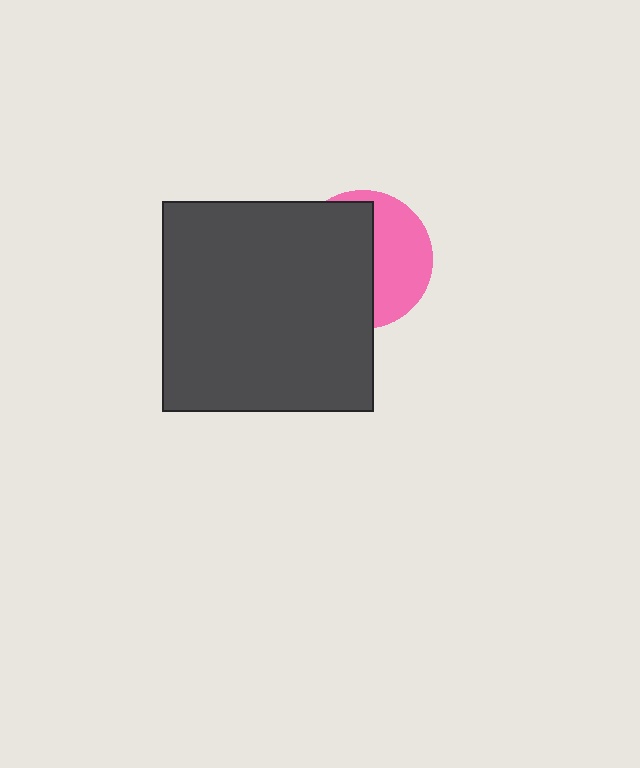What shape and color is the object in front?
The object in front is a dark gray square.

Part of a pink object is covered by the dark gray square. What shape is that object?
It is a circle.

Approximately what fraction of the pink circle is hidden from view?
Roughly 57% of the pink circle is hidden behind the dark gray square.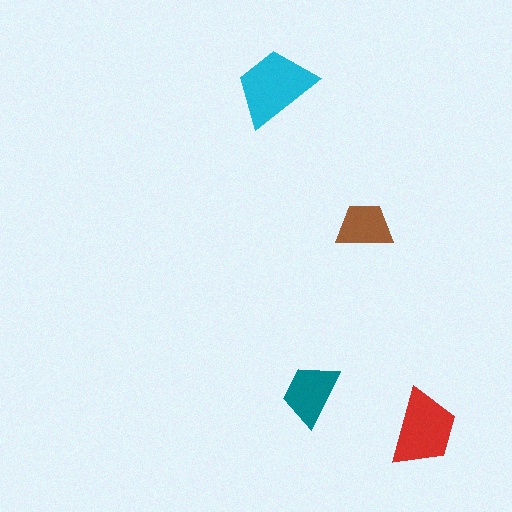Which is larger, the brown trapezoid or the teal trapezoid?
The teal one.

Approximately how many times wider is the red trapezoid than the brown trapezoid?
About 1.5 times wider.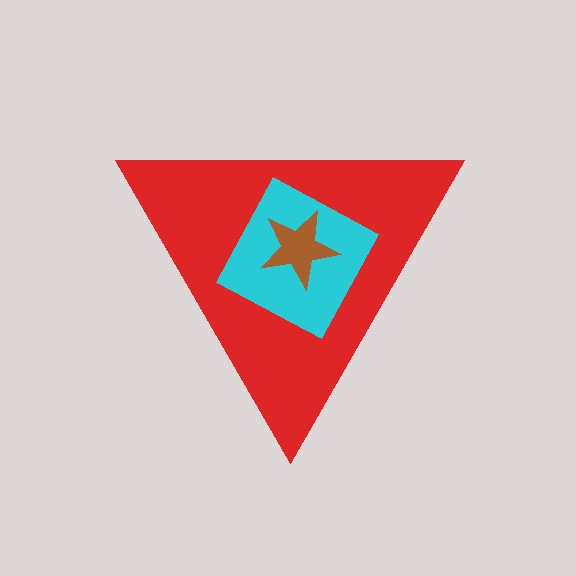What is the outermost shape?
The red triangle.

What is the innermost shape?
The brown star.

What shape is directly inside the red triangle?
The cyan diamond.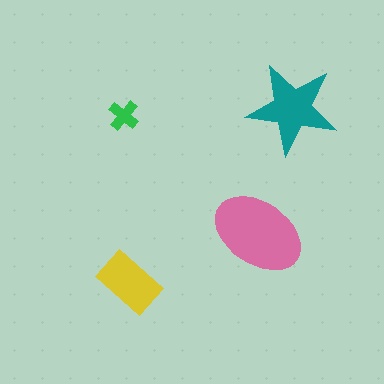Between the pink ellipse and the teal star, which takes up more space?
The pink ellipse.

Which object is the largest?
The pink ellipse.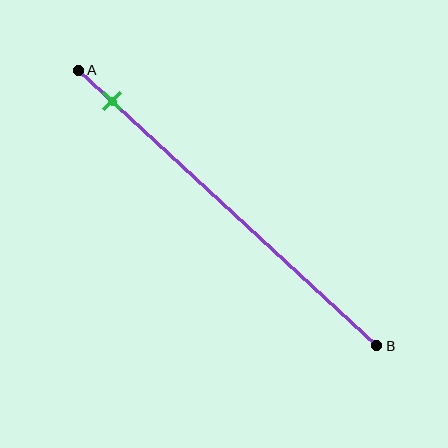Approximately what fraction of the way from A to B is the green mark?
The green mark is approximately 10% of the way from A to B.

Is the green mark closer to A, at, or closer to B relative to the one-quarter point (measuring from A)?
The green mark is closer to point A than the one-quarter point of segment AB.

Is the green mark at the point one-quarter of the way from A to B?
No, the mark is at about 10% from A, not at the 25% one-quarter point.